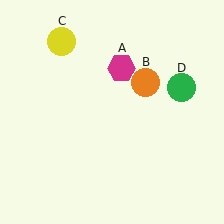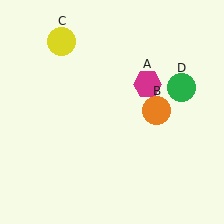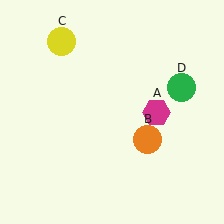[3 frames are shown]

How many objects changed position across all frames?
2 objects changed position: magenta hexagon (object A), orange circle (object B).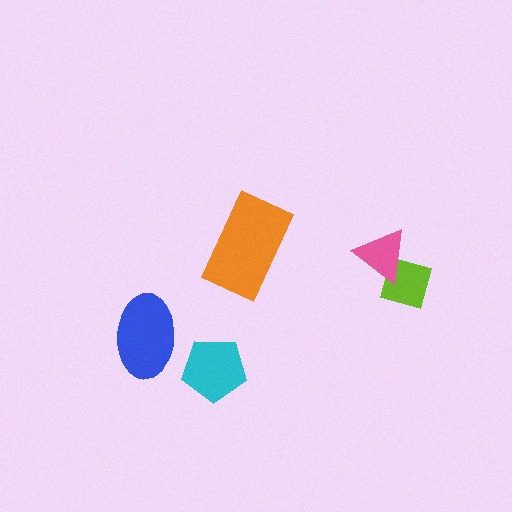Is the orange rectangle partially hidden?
No, no other shape covers it.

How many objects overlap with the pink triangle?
1 object overlaps with the pink triangle.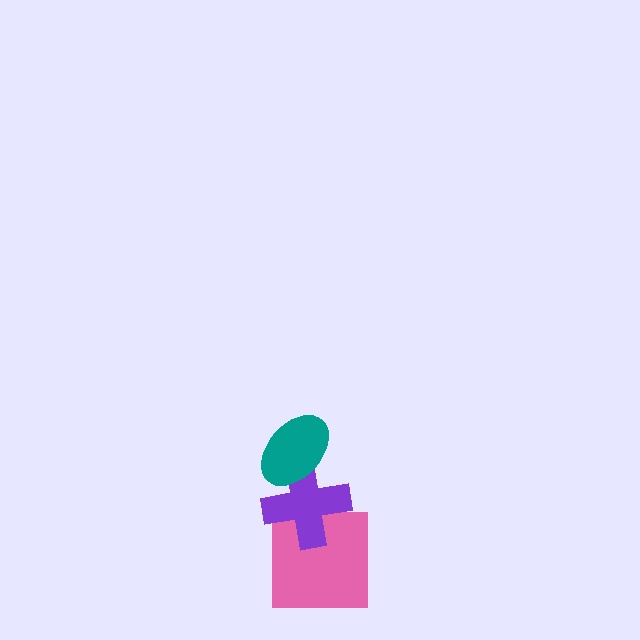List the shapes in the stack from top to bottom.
From top to bottom: the teal ellipse, the purple cross, the pink square.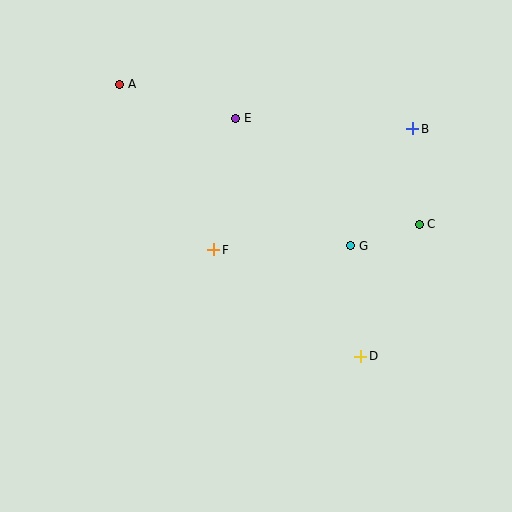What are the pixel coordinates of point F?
Point F is at (213, 250).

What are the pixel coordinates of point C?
Point C is at (419, 224).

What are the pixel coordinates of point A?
Point A is at (120, 84).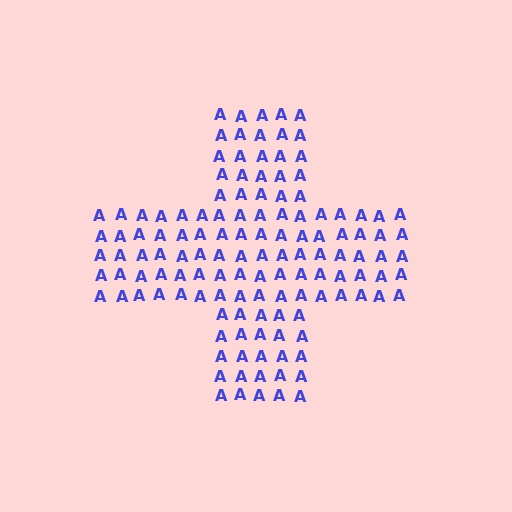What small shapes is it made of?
It is made of small letter A's.